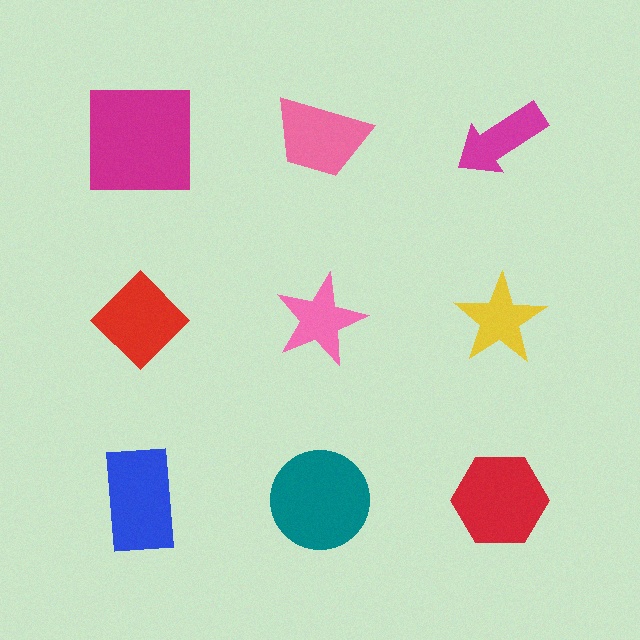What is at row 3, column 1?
A blue rectangle.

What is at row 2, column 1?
A red diamond.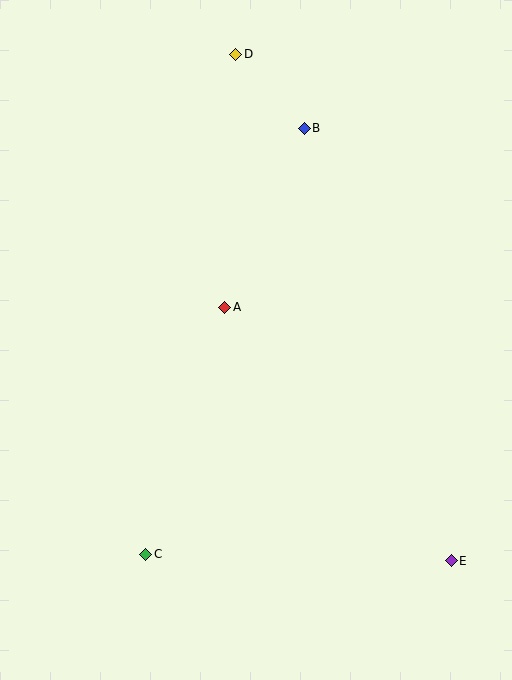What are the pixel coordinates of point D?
Point D is at (236, 54).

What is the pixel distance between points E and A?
The distance between E and A is 340 pixels.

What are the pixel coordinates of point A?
Point A is at (225, 307).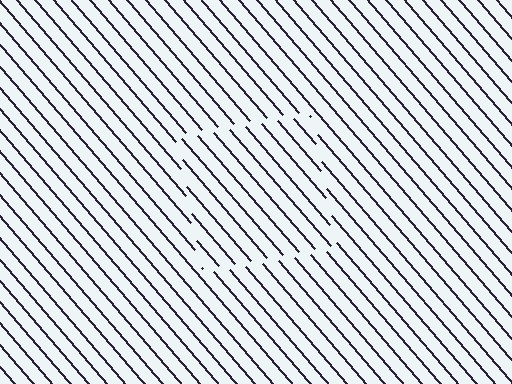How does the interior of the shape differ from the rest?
The interior of the shape contains the same grating, shifted by half a period — the contour is defined by the phase discontinuity where line-ends from the inner and outer gratings abut.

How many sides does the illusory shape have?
4 sides — the line-ends trace a square.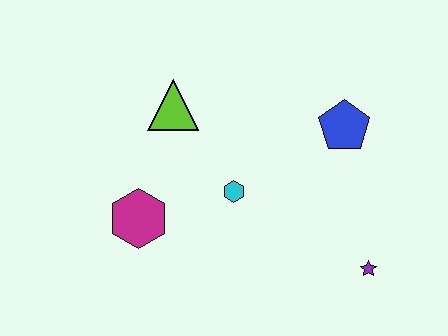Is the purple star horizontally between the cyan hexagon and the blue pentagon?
No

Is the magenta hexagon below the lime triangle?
Yes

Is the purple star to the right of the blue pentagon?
Yes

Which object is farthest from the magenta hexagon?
The purple star is farthest from the magenta hexagon.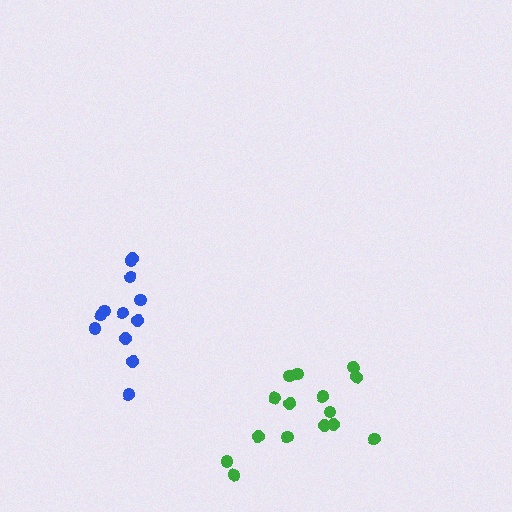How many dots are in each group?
Group 1: 12 dots, Group 2: 15 dots (27 total).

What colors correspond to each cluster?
The clusters are colored: blue, green.